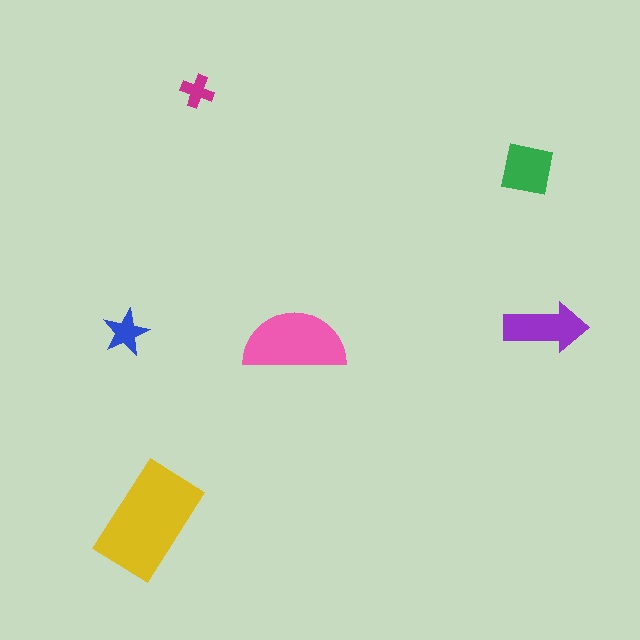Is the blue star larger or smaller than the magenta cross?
Larger.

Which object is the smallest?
The magenta cross.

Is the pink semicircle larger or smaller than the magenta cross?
Larger.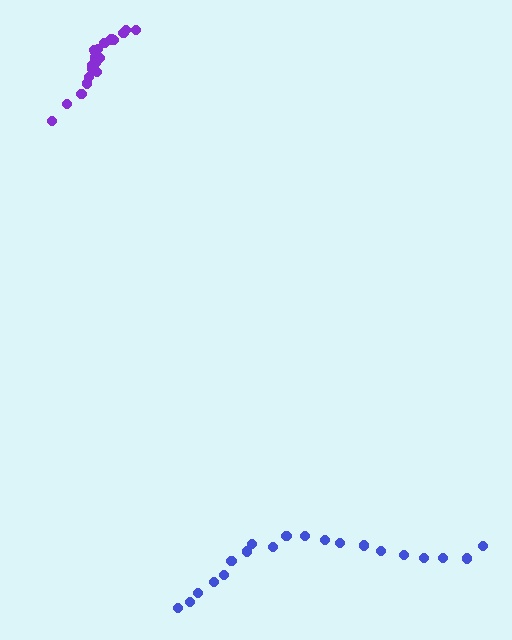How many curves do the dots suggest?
There are 2 distinct paths.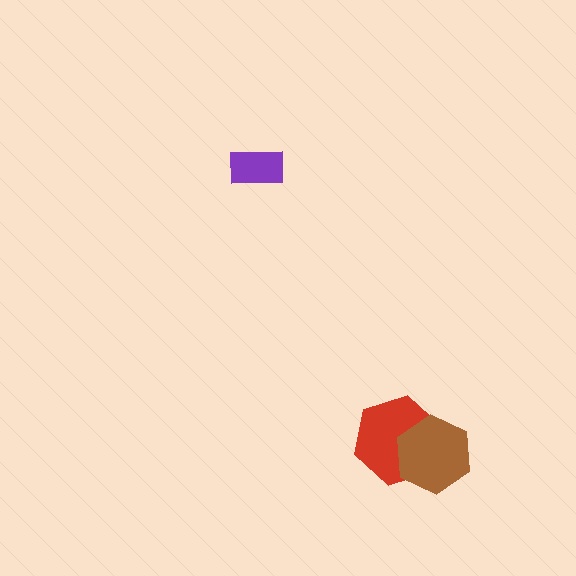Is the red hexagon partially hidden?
Yes, it is partially covered by another shape.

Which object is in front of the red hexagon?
The brown hexagon is in front of the red hexagon.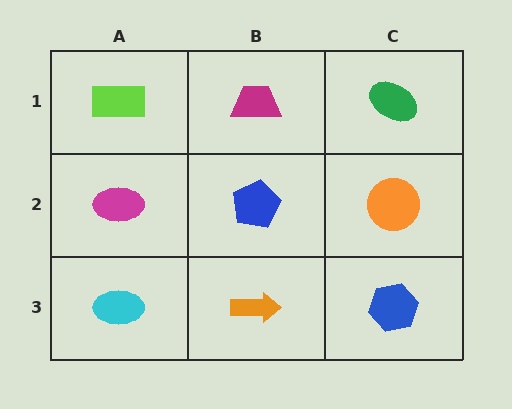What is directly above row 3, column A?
A magenta ellipse.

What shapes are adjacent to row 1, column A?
A magenta ellipse (row 2, column A), a magenta trapezoid (row 1, column B).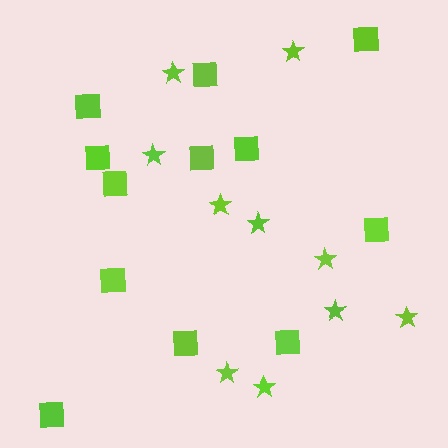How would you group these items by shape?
There are 2 groups: one group of stars (10) and one group of squares (12).